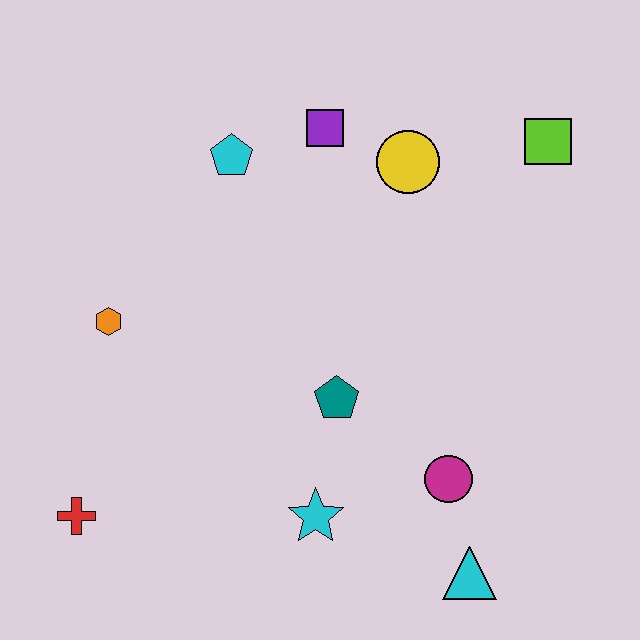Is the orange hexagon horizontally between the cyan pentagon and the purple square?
No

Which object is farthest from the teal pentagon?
The lime square is farthest from the teal pentagon.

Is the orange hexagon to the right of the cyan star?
No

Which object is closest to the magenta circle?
The cyan triangle is closest to the magenta circle.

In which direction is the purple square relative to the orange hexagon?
The purple square is to the right of the orange hexagon.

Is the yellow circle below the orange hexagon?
No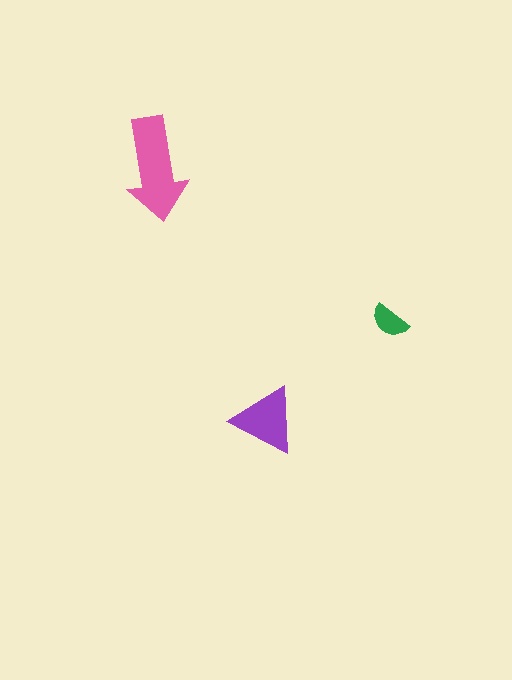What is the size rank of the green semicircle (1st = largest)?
3rd.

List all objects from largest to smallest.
The pink arrow, the purple triangle, the green semicircle.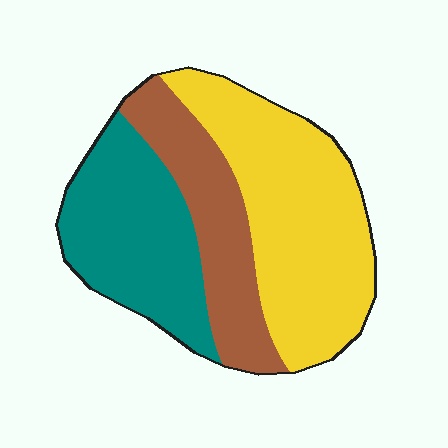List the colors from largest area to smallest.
From largest to smallest: yellow, teal, brown.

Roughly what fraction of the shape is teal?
Teal covers about 30% of the shape.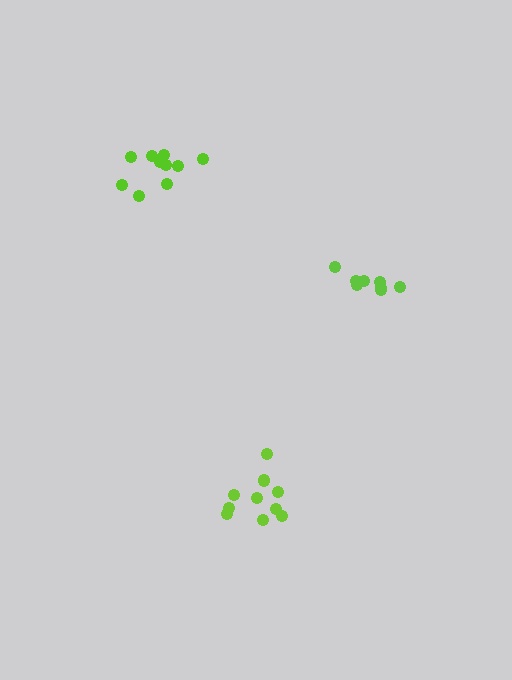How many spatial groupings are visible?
There are 3 spatial groupings.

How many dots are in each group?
Group 1: 8 dots, Group 2: 10 dots, Group 3: 10 dots (28 total).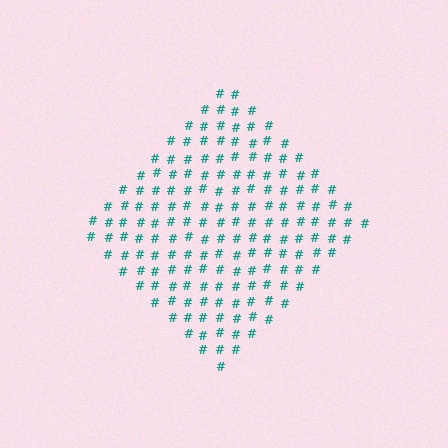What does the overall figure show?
The overall figure shows a diamond.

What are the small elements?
The small elements are hash symbols.